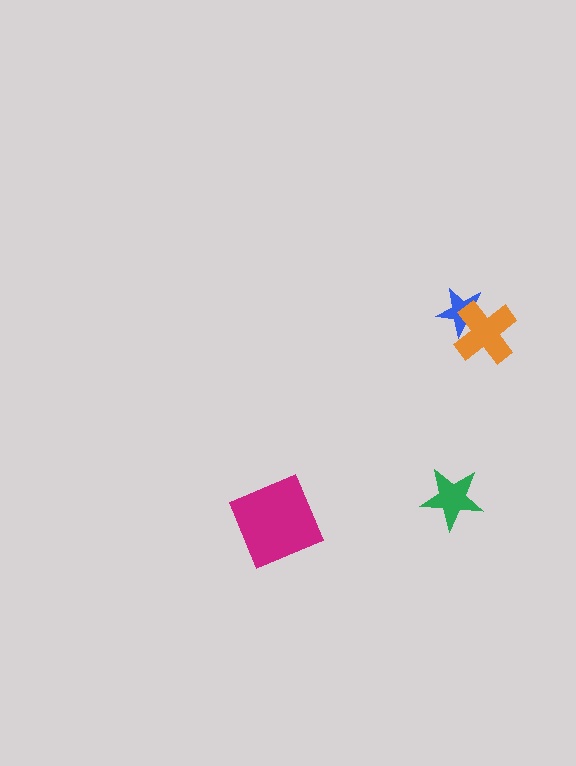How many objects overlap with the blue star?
1 object overlaps with the blue star.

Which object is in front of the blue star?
The orange cross is in front of the blue star.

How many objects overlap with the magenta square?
0 objects overlap with the magenta square.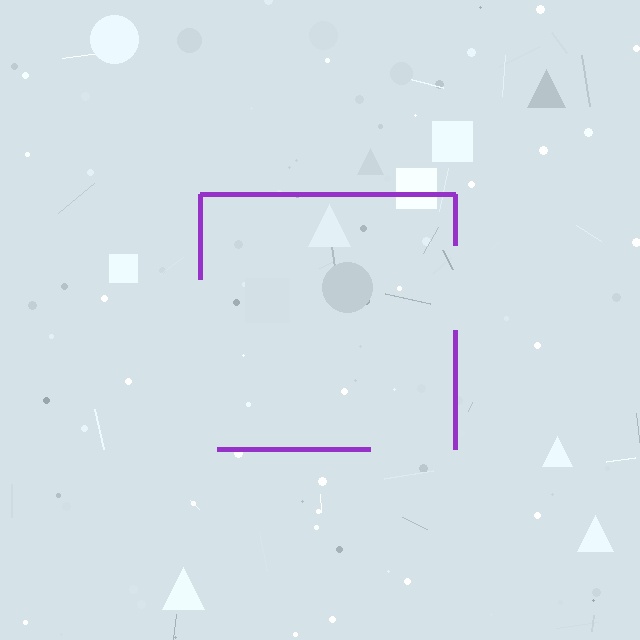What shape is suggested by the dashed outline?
The dashed outline suggests a square.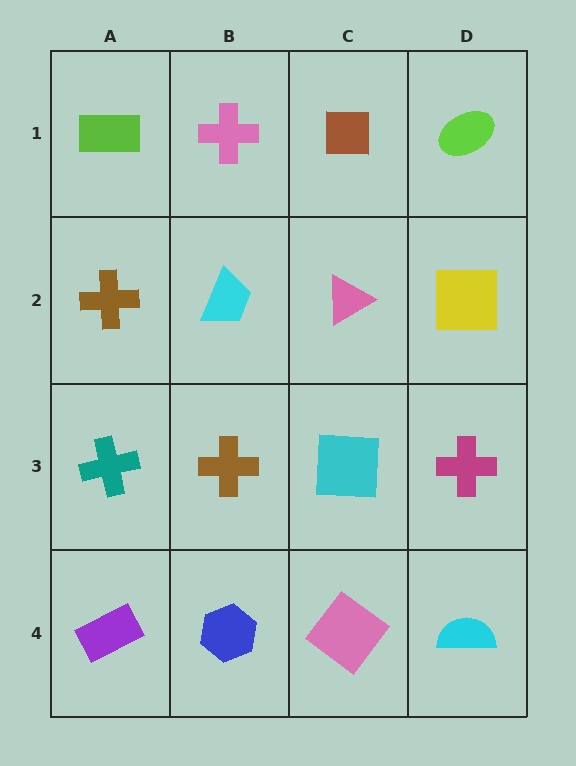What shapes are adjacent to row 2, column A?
A lime rectangle (row 1, column A), a teal cross (row 3, column A), a cyan trapezoid (row 2, column B).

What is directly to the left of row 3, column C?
A brown cross.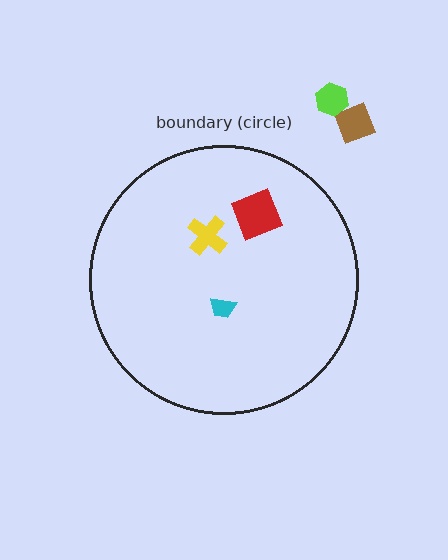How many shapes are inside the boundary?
3 inside, 2 outside.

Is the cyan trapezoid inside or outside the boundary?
Inside.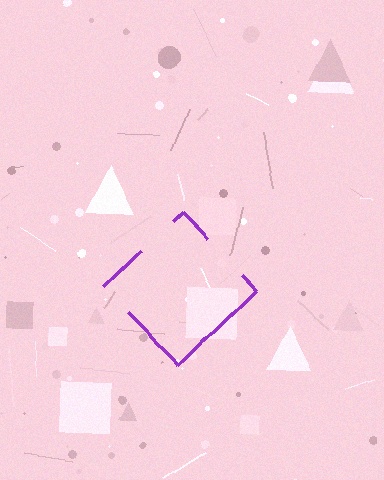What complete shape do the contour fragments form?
The contour fragments form a diamond.